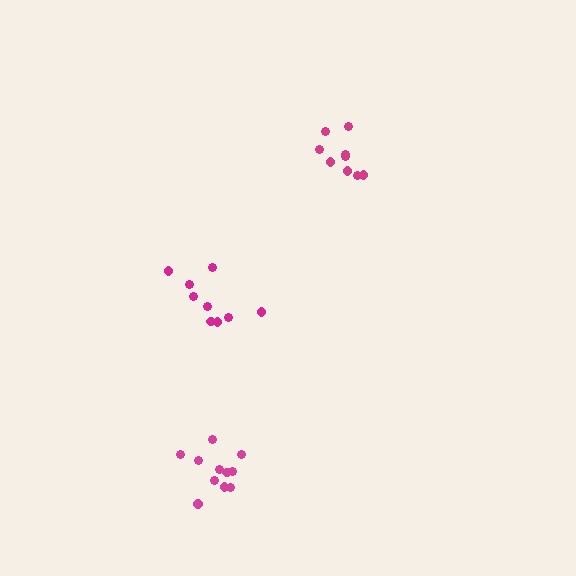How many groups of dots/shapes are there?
There are 3 groups.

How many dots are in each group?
Group 1: 9 dots, Group 2: 11 dots, Group 3: 9 dots (29 total).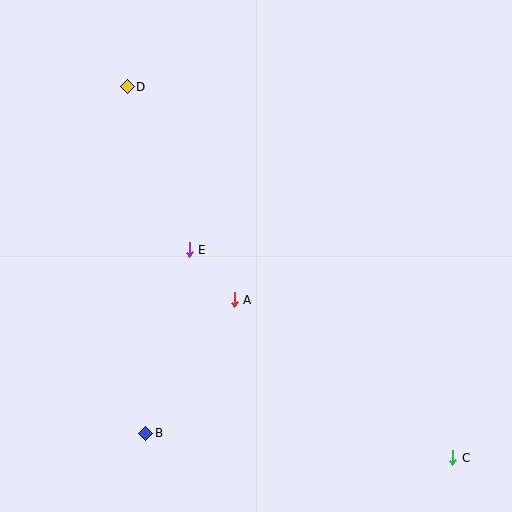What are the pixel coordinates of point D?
Point D is at (127, 87).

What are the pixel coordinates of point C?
Point C is at (453, 458).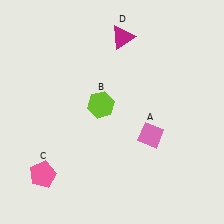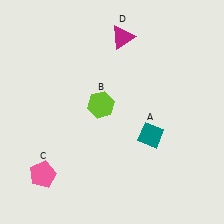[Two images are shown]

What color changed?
The diamond (A) changed from pink in Image 1 to teal in Image 2.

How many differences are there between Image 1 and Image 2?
There is 1 difference between the two images.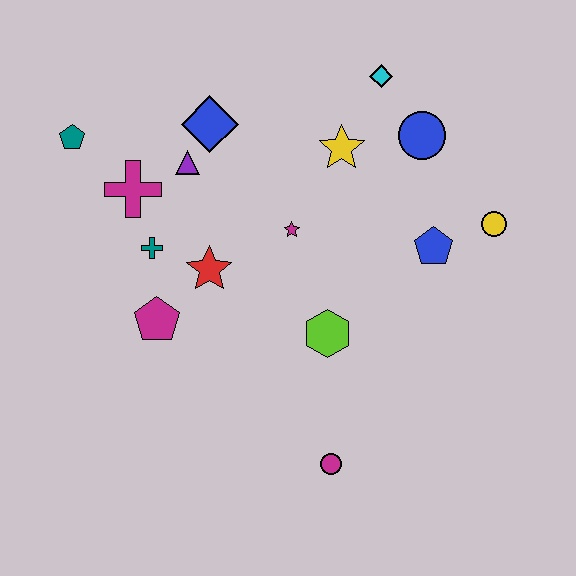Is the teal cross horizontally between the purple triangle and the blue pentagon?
No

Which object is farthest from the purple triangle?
The magenta circle is farthest from the purple triangle.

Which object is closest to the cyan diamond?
The blue circle is closest to the cyan diamond.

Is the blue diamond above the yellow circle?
Yes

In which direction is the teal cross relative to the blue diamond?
The teal cross is below the blue diamond.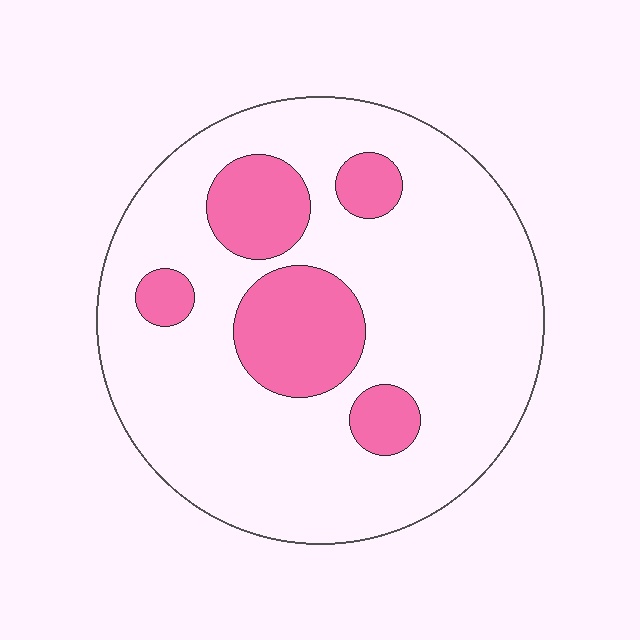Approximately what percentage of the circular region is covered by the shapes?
Approximately 20%.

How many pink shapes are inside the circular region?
5.